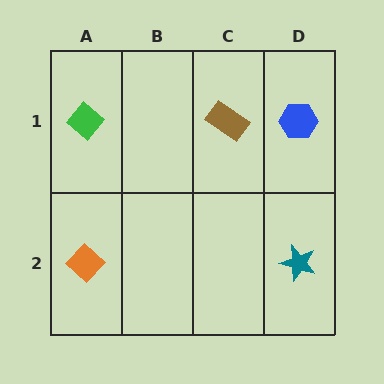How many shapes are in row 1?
3 shapes.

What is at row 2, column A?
An orange diamond.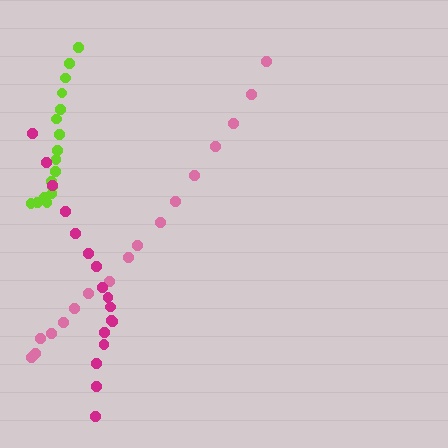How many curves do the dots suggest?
There are 3 distinct paths.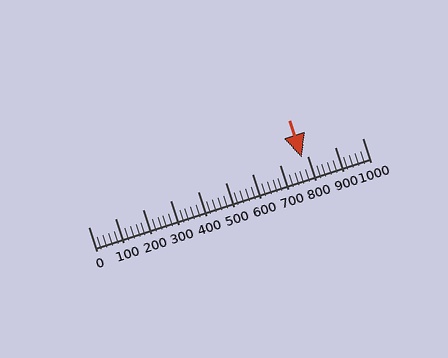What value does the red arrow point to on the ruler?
The red arrow points to approximately 780.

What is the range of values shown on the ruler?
The ruler shows values from 0 to 1000.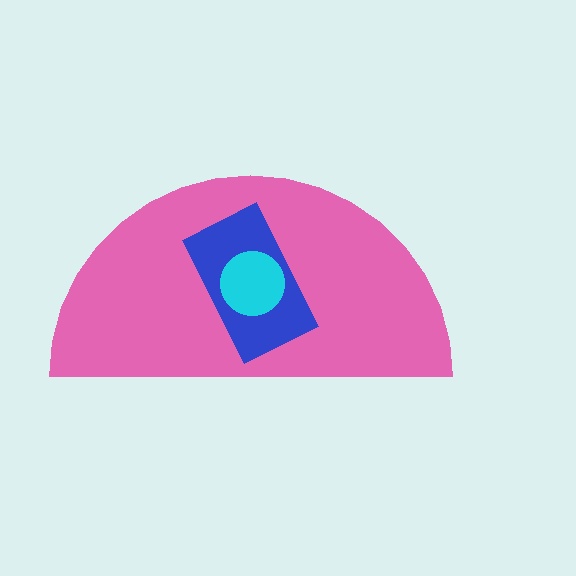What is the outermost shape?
The pink semicircle.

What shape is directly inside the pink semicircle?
The blue rectangle.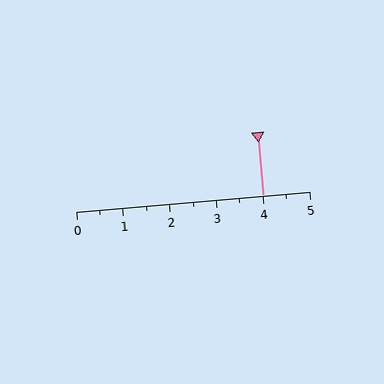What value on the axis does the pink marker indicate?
The marker indicates approximately 4.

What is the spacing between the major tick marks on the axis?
The major ticks are spaced 1 apart.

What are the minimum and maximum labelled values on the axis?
The axis runs from 0 to 5.